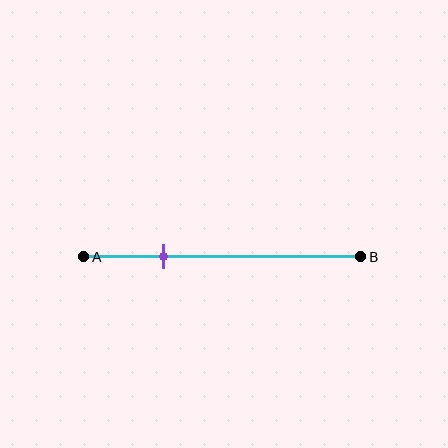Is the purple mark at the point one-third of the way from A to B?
No, the mark is at about 30% from A, not at the 33% one-third point.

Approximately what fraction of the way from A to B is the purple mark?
The purple mark is approximately 30% of the way from A to B.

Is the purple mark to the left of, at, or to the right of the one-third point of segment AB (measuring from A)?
The purple mark is to the left of the one-third point of segment AB.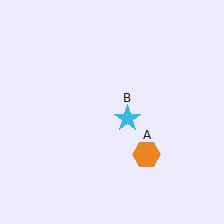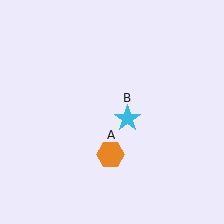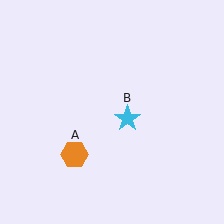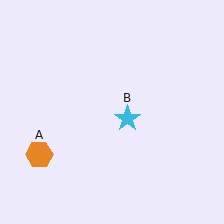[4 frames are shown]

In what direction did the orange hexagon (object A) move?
The orange hexagon (object A) moved left.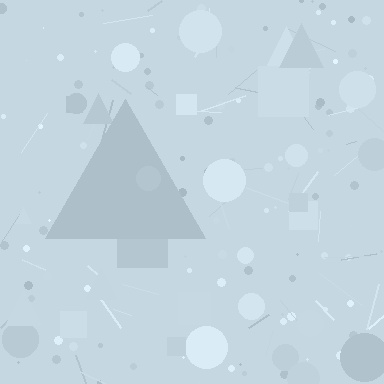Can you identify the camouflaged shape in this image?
The camouflaged shape is a triangle.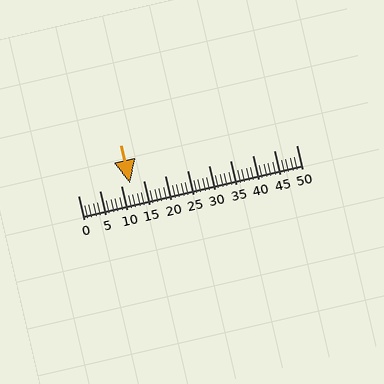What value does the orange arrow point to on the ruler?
The orange arrow points to approximately 12.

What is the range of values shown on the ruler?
The ruler shows values from 0 to 50.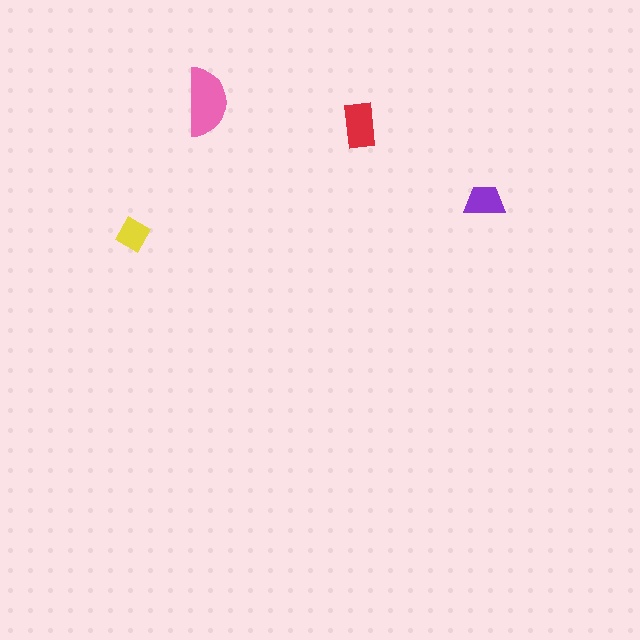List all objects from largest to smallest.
The pink semicircle, the red rectangle, the purple trapezoid, the yellow diamond.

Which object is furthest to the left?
The yellow diamond is leftmost.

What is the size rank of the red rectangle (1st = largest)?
2nd.